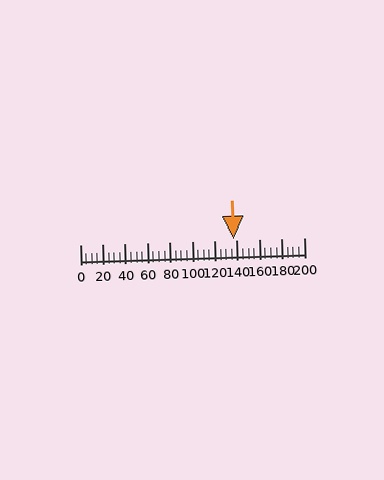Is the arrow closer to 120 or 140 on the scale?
The arrow is closer to 140.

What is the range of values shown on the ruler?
The ruler shows values from 0 to 200.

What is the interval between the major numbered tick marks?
The major tick marks are spaced 20 units apart.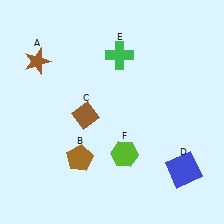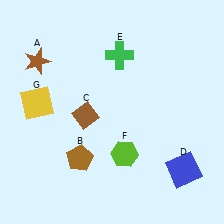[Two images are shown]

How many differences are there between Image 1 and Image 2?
There is 1 difference between the two images.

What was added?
A yellow square (G) was added in Image 2.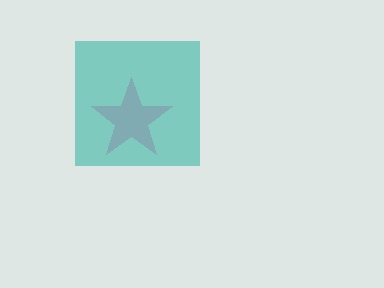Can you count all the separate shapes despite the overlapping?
Yes, there are 2 separate shapes.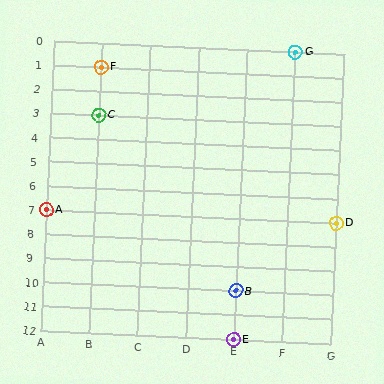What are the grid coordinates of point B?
Point B is at grid coordinates (E, 10).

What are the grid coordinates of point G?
Point G is at grid coordinates (F, 0).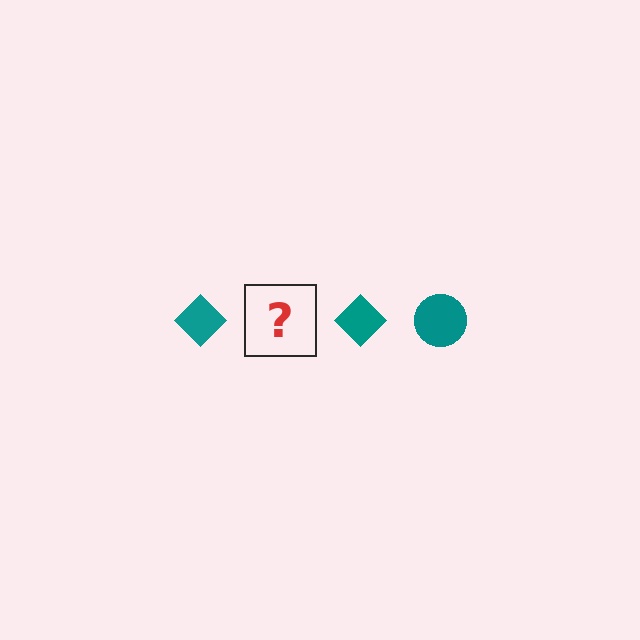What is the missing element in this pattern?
The missing element is a teal circle.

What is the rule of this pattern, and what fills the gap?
The rule is that the pattern cycles through diamond, circle shapes in teal. The gap should be filled with a teal circle.